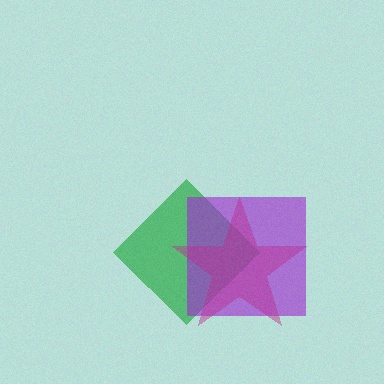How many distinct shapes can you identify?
There are 3 distinct shapes: a green diamond, a purple square, a magenta star.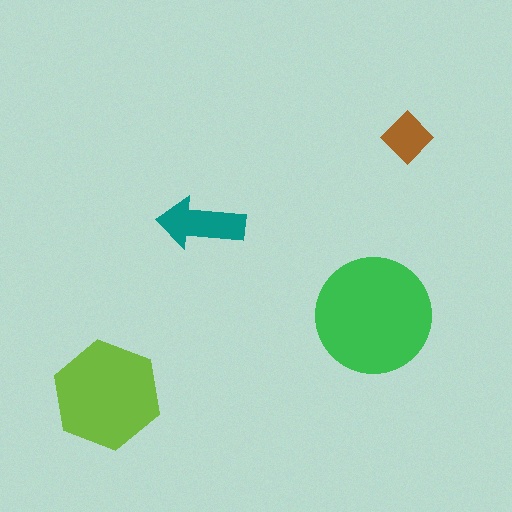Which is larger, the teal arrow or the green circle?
The green circle.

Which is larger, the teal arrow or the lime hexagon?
The lime hexagon.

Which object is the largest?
The green circle.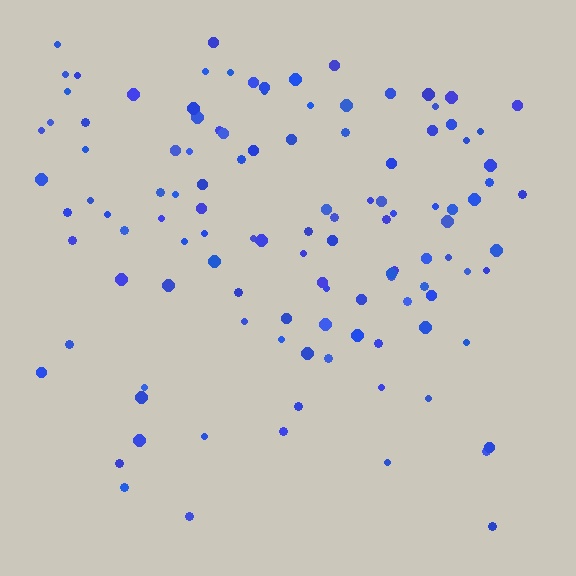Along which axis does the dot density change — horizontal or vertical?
Vertical.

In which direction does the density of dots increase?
From bottom to top, with the top side densest.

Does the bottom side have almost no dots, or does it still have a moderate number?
Still a moderate number, just noticeably fewer than the top.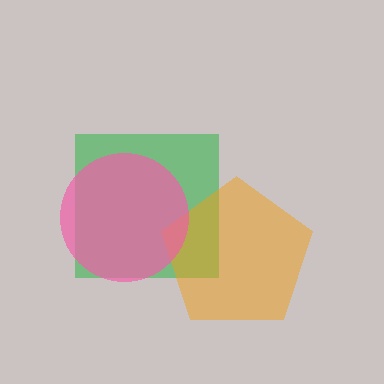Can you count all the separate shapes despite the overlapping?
Yes, there are 3 separate shapes.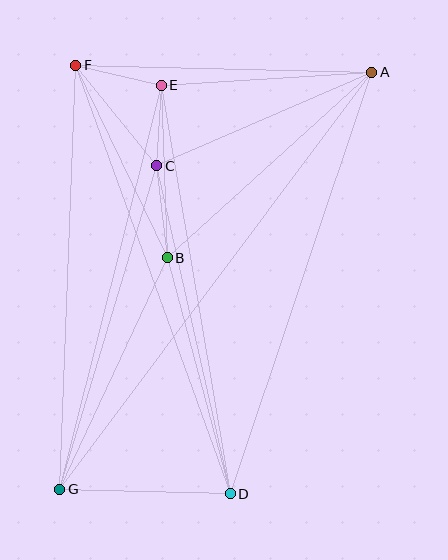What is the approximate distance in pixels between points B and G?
The distance between B and G is approximately 256 pixels.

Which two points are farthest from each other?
Points A and G are farthest from each other.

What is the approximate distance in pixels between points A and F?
The distance between A and F is approximately 296 pixels.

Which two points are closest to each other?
Points C and E are closest to each other.